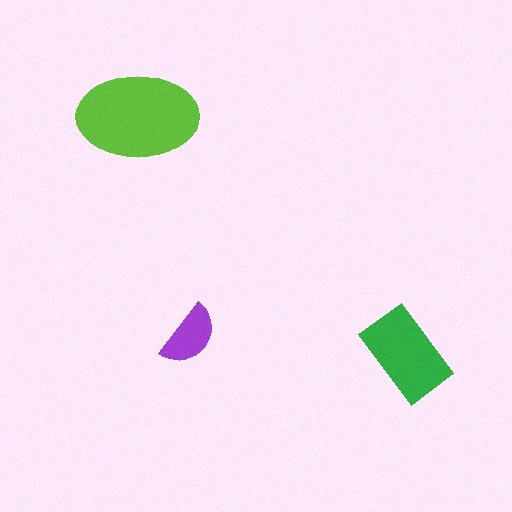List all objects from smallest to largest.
The purple semicircle, the green rectangle, the lime ellipse.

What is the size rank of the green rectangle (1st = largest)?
2nd.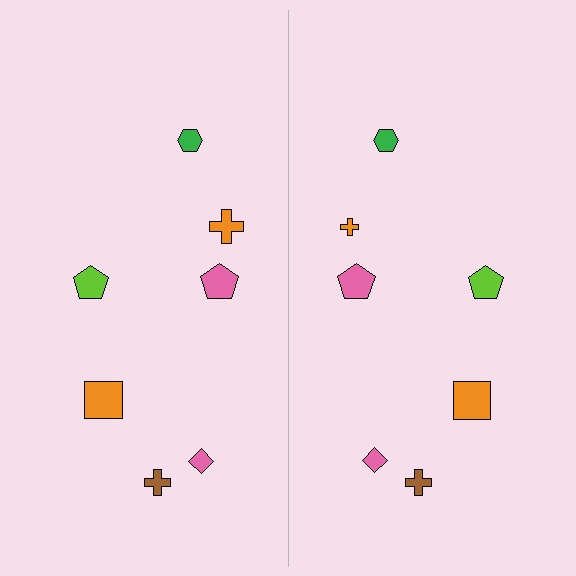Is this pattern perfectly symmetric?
No, the pattern is not perfectly symmetric. The orange cross on the right side has a different size than its mirror counterpart.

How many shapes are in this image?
There are 14 shapes in this image.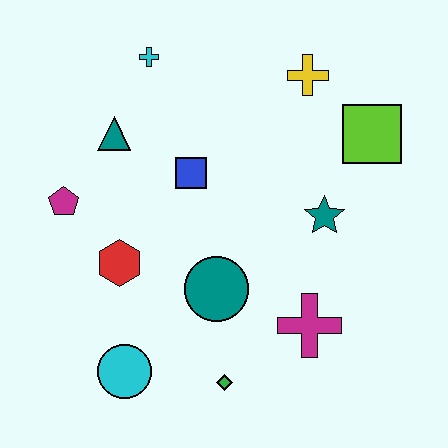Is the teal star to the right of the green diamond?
Yes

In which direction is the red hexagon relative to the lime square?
The red hexagon is to the left of the lime square.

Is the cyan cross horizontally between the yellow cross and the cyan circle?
Yes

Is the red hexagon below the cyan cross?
Yes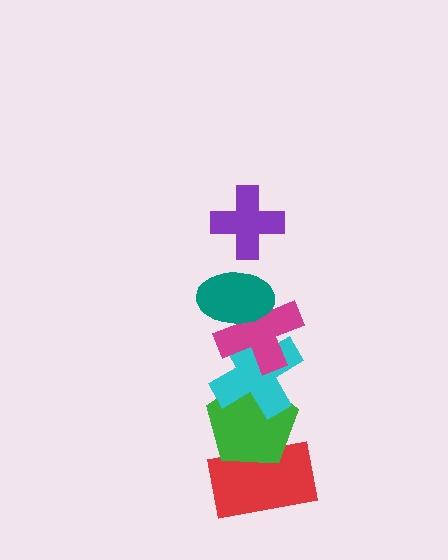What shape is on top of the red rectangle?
The green pentagon is on top of the red rectangle.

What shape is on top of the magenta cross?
The teal ellipse is on top of the magenta cross.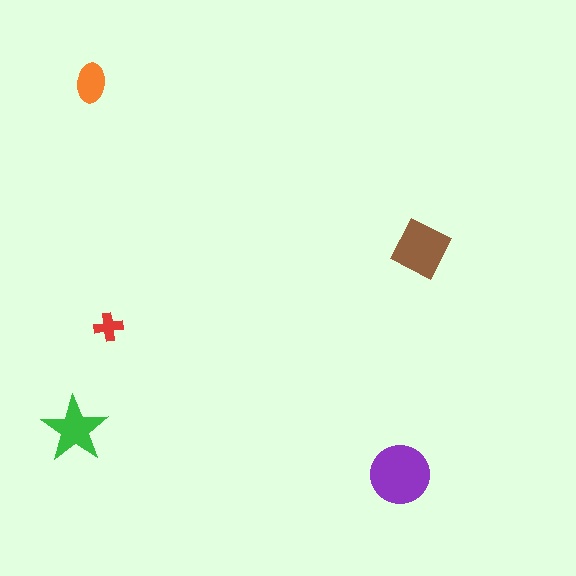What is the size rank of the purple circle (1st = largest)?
1st.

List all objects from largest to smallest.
The purple circle, the brown diamond, the green star, the orange ellipse, the red cross.